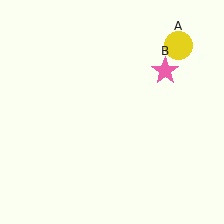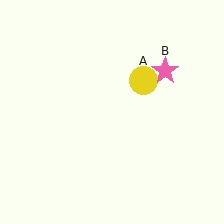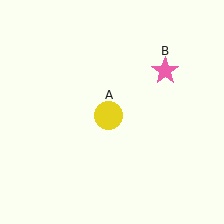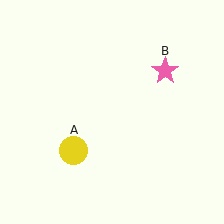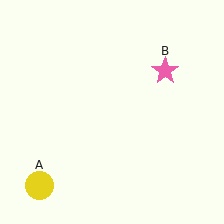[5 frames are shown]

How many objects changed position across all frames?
1 object changed position: yellow circle (object A).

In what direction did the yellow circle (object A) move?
The yellow circle (object A) moved down and to the left.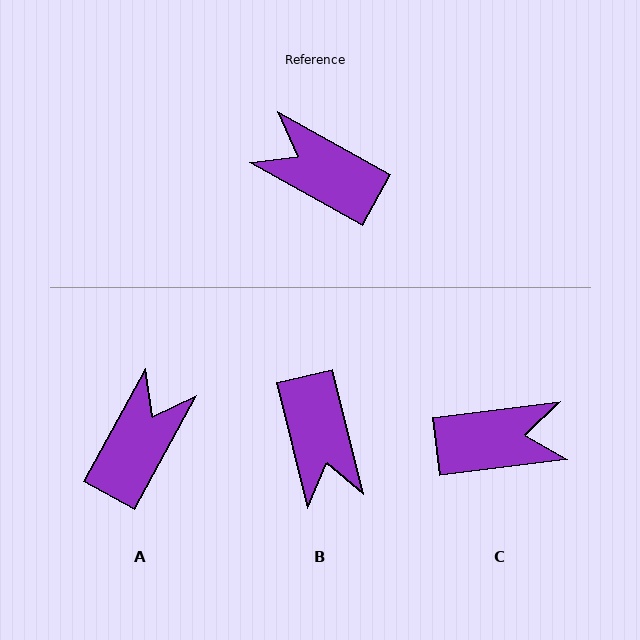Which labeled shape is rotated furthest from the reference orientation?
C, about 144 degrees away.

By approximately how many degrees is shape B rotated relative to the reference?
Approximately 133 degrees counter-clockwise.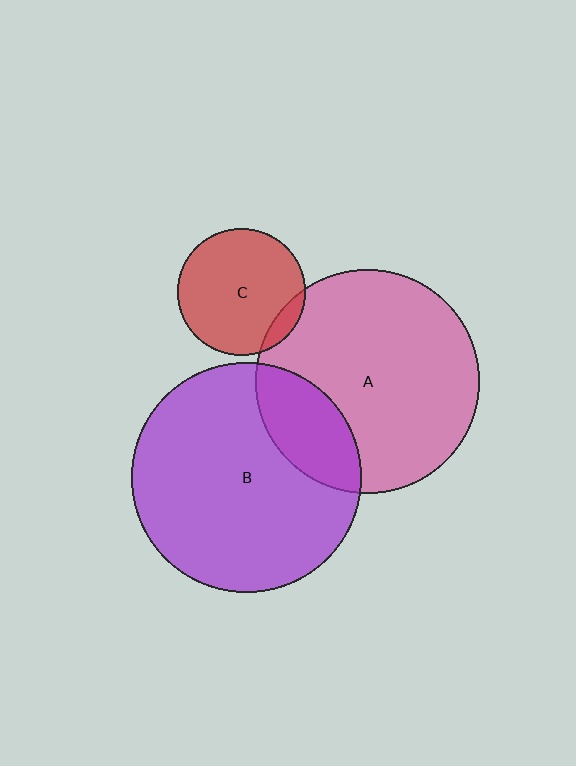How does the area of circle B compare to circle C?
Approximately 3.3 times.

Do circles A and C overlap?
Yes.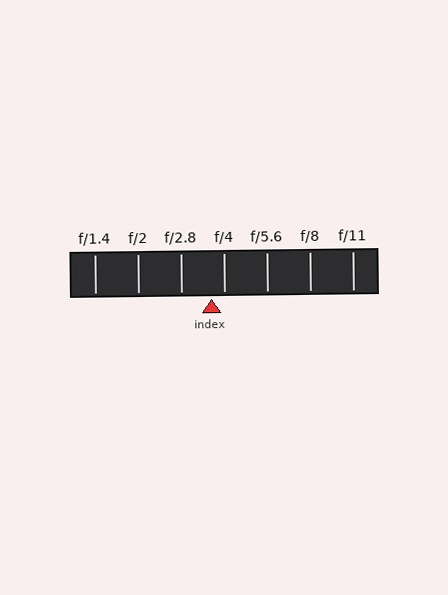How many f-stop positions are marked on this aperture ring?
There are 7 f-stop positions marked.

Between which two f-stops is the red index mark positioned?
The index mark is between f/2.8 and f/4.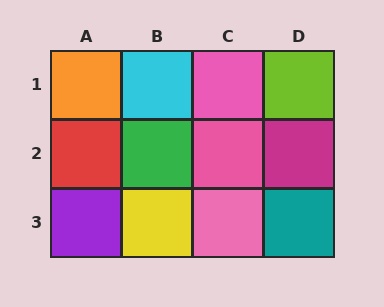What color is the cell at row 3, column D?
Teal.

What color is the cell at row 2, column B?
Green.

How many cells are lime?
1 cell is lime.